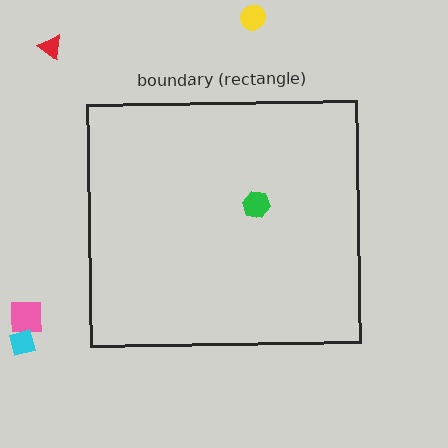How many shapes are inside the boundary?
1 inside, 4 outside.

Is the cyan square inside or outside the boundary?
Outside.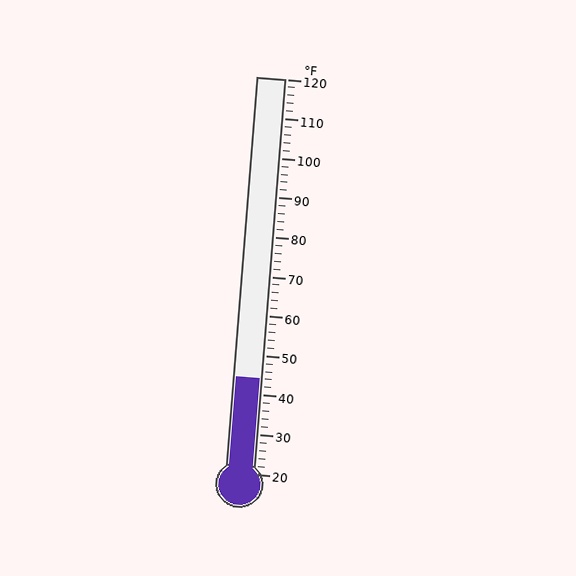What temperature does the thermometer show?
The thermometer shows approximately 44°F.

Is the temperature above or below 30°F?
The temperature is above 30°F.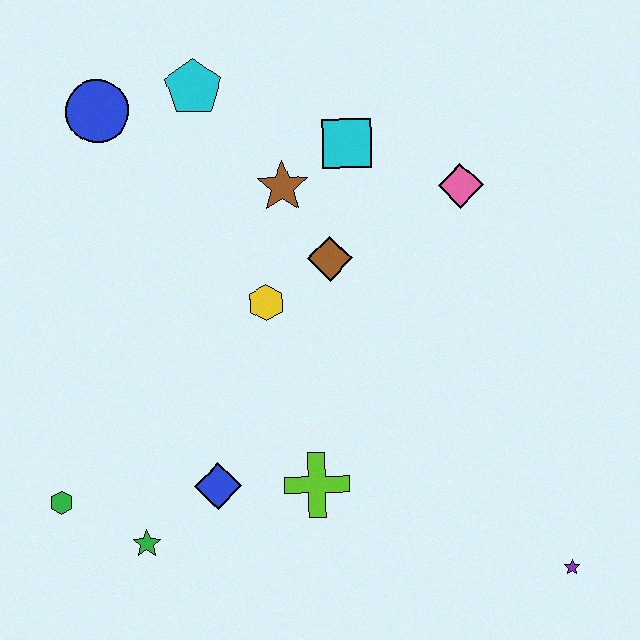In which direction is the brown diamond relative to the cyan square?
The brown diamond is below the cyan square.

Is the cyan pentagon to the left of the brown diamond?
Yes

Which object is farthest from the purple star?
The blue circle is farthest from the purple star.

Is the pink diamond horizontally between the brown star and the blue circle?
No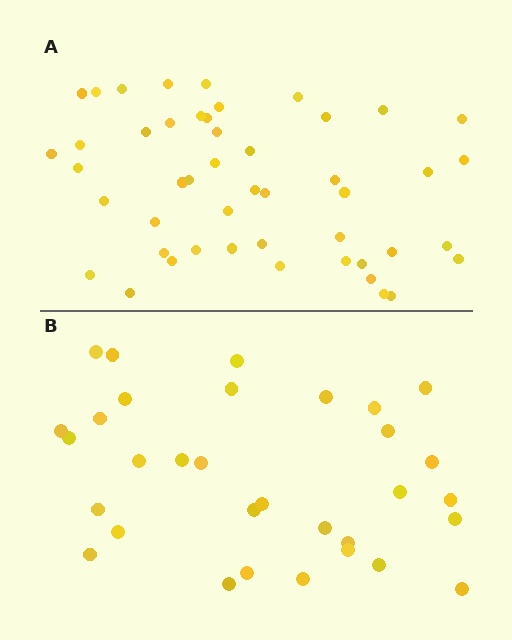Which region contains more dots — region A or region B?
Region A (the top region) has more dots.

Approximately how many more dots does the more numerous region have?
Region A has approximately 15 more dots than region B.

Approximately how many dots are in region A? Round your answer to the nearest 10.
About 50 dots. (The exact count is 48, which rounds to 50.)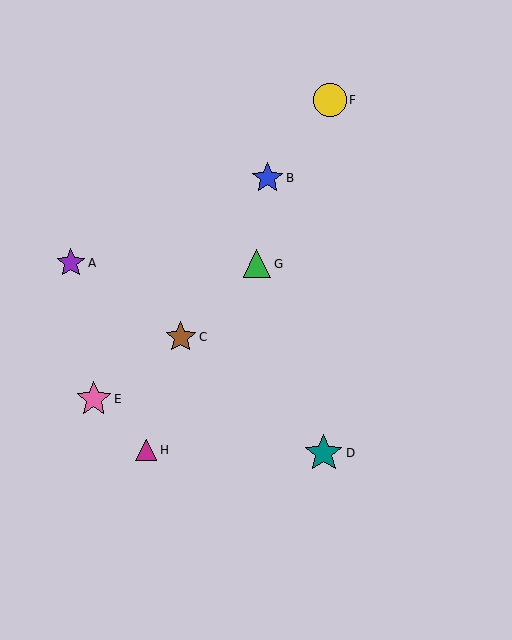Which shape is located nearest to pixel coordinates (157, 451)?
The magenta triangle (labeled H) at (146, 450) is nearest to that location.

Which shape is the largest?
The teal star (labeled D) is the largest.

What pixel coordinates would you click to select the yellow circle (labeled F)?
Click at (330, 100) to select the yellow circle F.